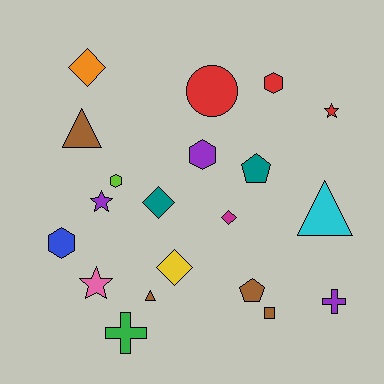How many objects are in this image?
There are 20 objects.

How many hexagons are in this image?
There are 4 hexagons.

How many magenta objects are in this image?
There is 1 magenta object.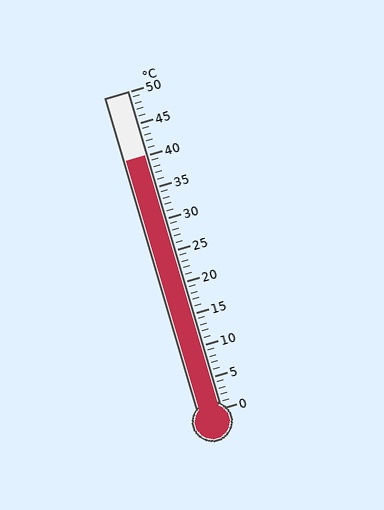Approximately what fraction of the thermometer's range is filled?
The thermometer is filled to approximately 80% of its range.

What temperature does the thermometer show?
The thermometer shows approximately 40°C.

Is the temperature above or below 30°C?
The temperature is above 30°C.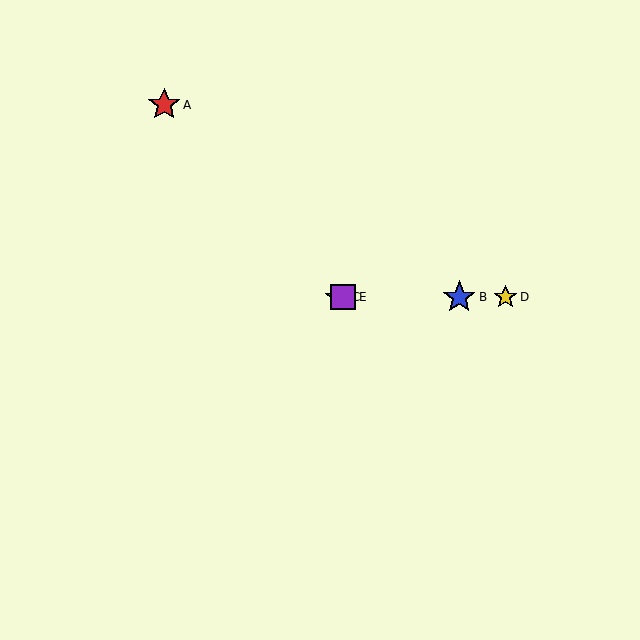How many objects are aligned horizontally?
4 objects (B, C, D, E) are aligned horizontally.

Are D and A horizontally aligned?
No, D is at y≈297 and A is at y≈105.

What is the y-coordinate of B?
Object B is at y≈297.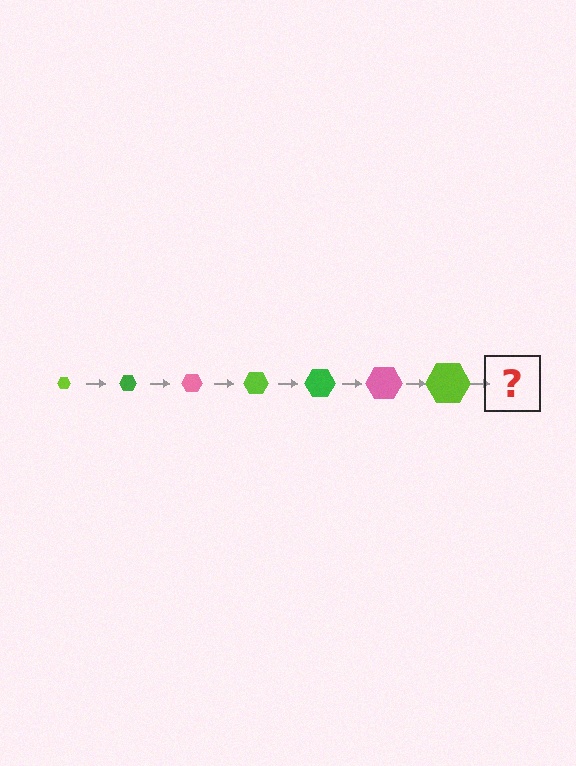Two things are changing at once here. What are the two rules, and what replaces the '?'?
The two rules are that the hexagon grows larger each step and the color cycles through lime, green, and pink. The '?' should be a green hexagon, larger than the previous one.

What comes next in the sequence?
The next element should be a green hexagon, larger than the previous one.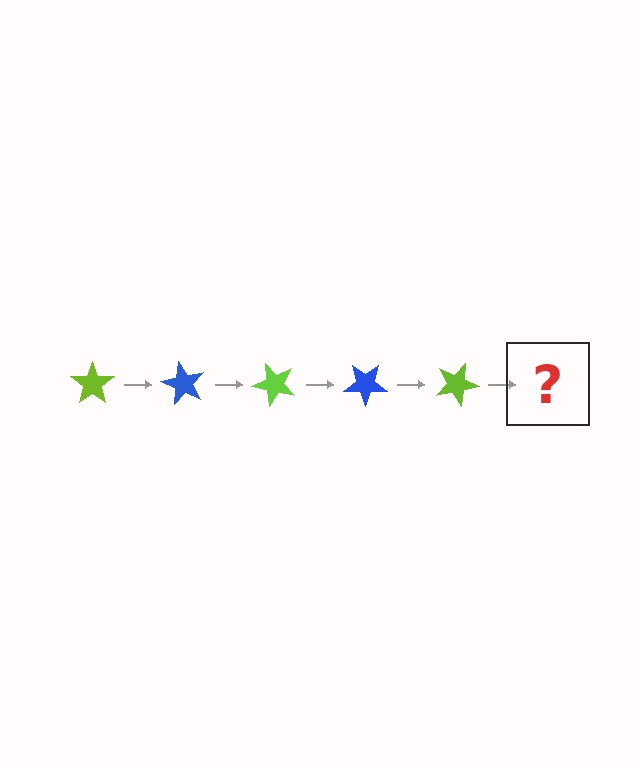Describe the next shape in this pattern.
It should be a blue star, rotated 300 degrees from the start.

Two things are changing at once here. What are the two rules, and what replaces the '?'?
The two rules are that it rotates 60 degrees each step and the color cycles through lime and blue. The '?' should be a blue star, rotated 300 degrees from the start.